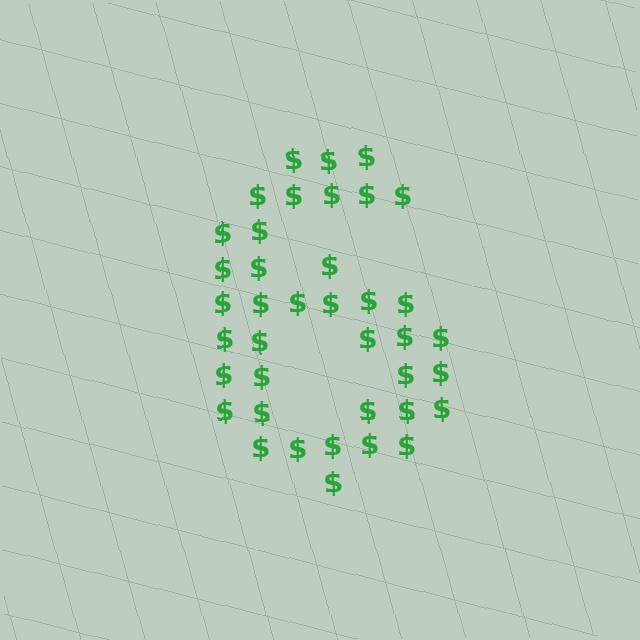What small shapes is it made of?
It is made of small dollar signs.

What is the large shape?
The large shape is the digit 6.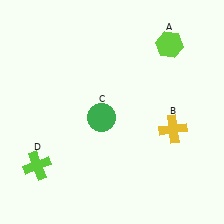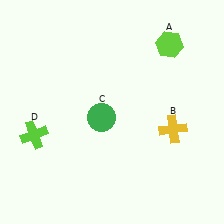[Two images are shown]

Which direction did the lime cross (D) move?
The lime cross (D) moved up.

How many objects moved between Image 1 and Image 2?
1 object moved between the two images.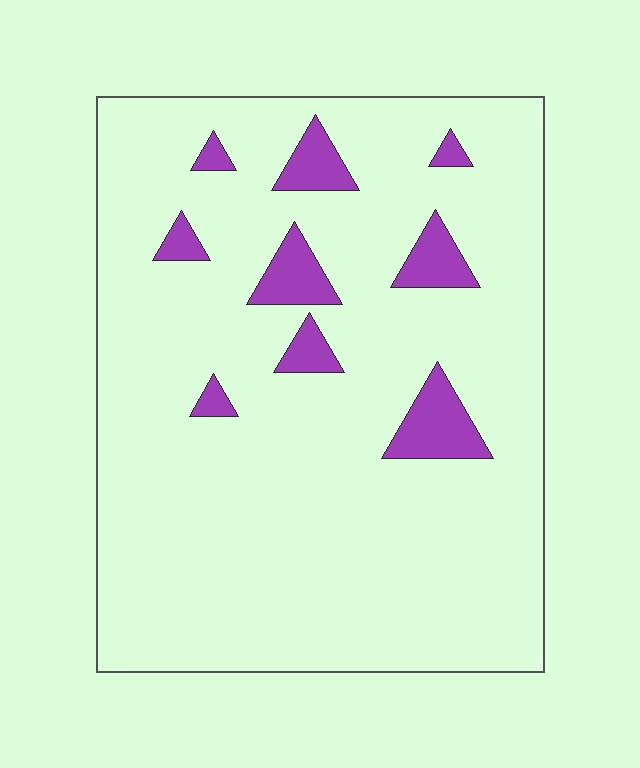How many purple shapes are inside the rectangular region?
9.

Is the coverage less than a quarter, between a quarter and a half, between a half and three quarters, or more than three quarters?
Less than a quarter.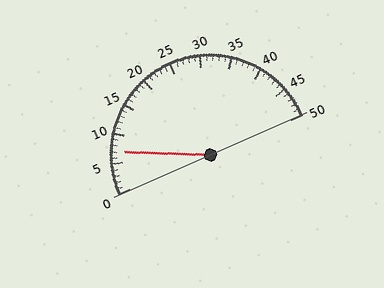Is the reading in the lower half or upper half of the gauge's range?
The reading is in the lower half of the range (0 to 50).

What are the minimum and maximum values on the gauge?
The gauge ranges from 0 to 50.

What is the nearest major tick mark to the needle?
The nearest major tick mark is 5.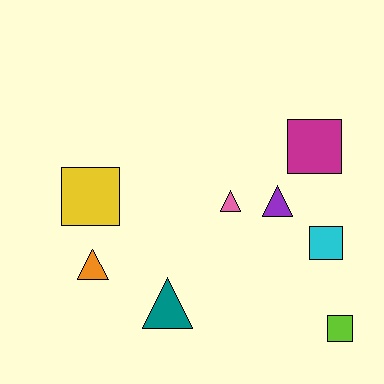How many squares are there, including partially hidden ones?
There are 4 squares.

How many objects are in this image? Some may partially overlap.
There are 8 objects.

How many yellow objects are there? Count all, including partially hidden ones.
There is 1 yellow object.